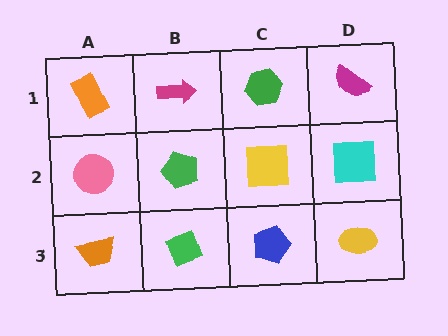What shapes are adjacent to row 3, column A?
A pink circle (row 2, column A), a green diamond (row 3, column B).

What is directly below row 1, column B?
A green pentagon.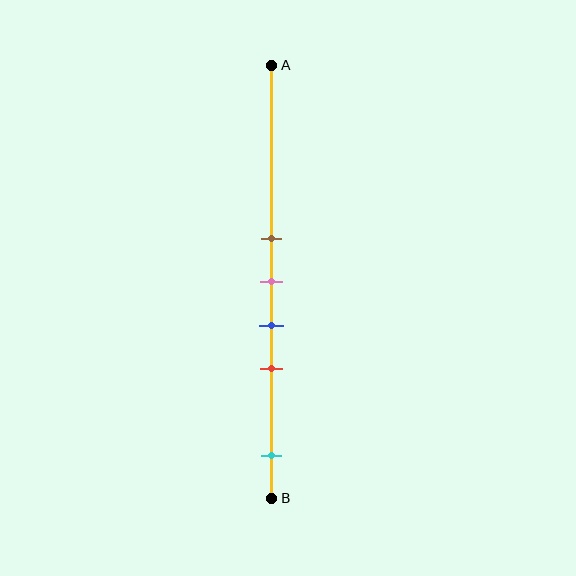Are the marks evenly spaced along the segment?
No, the marks are not evenly spaced.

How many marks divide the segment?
There are 5 marks dividing the segment.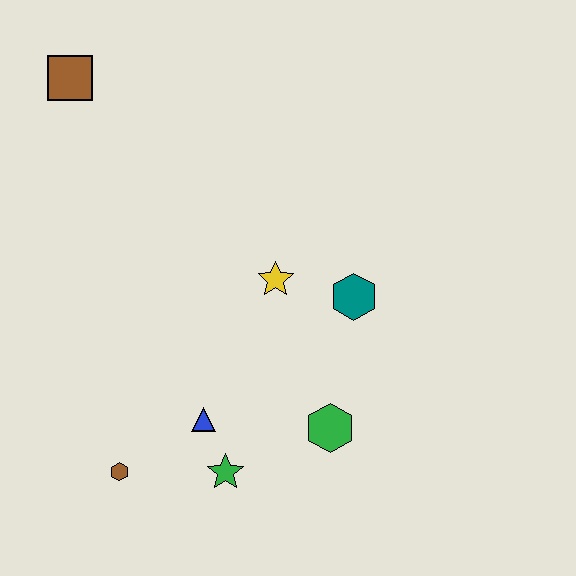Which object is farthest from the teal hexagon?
The brown square is farthest from the teal hexagon.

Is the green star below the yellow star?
Yes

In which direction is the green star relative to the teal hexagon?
The green star is below the teal hexagon.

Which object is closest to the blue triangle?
The green star is closest to the blue triangle.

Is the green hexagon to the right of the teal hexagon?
No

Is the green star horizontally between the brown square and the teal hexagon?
Yes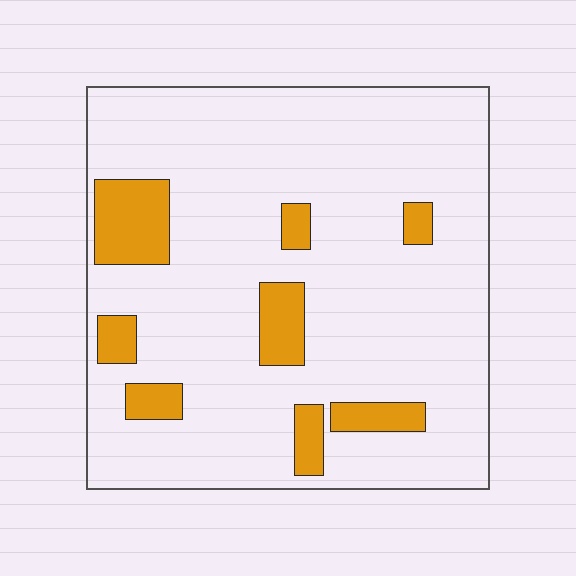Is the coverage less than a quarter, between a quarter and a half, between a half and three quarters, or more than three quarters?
Less than a quarter.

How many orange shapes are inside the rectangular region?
8.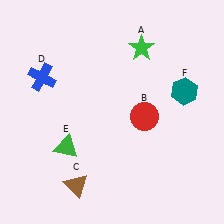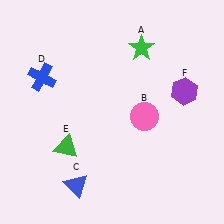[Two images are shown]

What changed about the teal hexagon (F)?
In Image 1, F is teal. In Image 2, it changed to purple.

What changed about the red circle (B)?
In Image 1, B is red. In Image 2, it changed to pink.